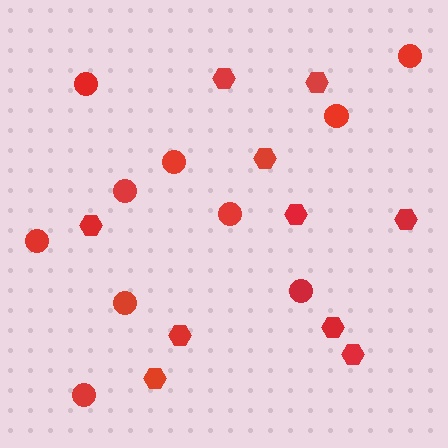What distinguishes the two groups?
There are 2 groups: one group of circles (10) and one group of hexagons (10).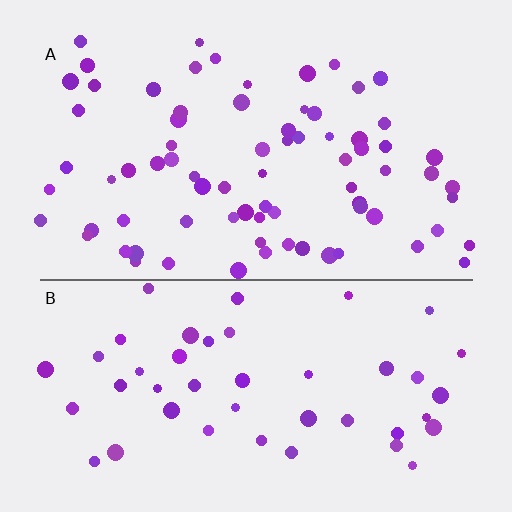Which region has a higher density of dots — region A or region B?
A (the top).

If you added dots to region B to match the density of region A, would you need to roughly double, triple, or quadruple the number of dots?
Approximately double.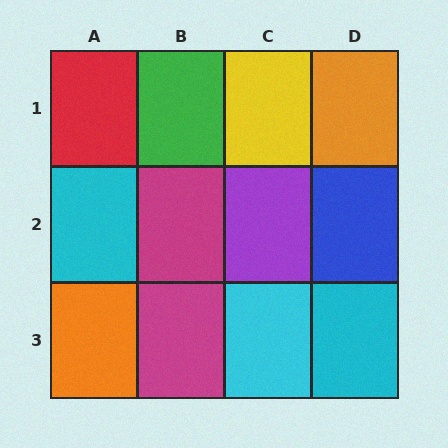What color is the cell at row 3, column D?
Cyan.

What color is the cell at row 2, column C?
Purple.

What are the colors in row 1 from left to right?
Red, green, yellow, orange.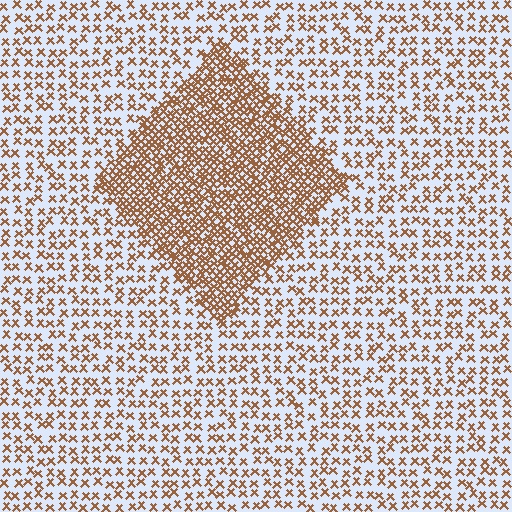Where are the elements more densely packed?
The elements are more densely packed inside the diamond boundary.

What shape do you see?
I see a diamond.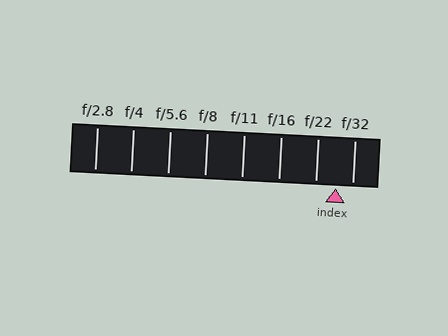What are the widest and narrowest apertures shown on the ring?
The widest aperture shown is f/2.8 and the narrowest is f/32.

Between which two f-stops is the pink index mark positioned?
The index mark is between f/22 and f/32.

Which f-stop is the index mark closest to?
The index mark is closest to f/32.